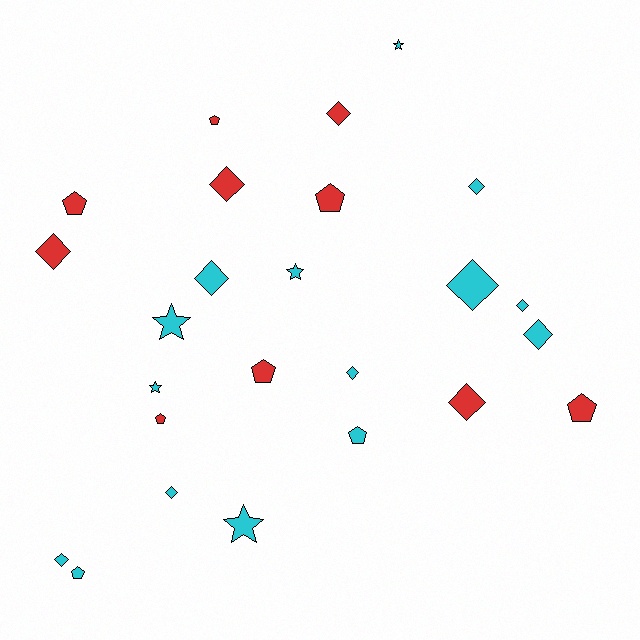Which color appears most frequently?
Cyan, with 15 objects.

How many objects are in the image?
There are 25 objects.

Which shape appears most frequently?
Diamond, with 12 objects.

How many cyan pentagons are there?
There are 2 cyan pentagons.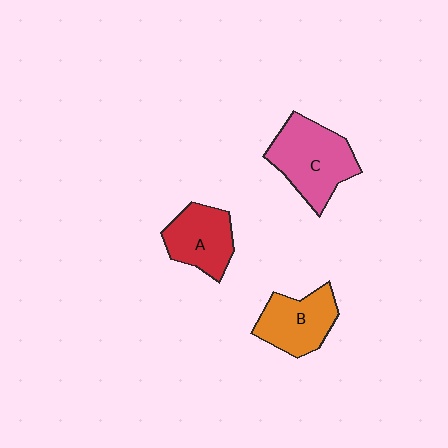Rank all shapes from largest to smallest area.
From largest to smallest: C (pink), B (orange), A (red).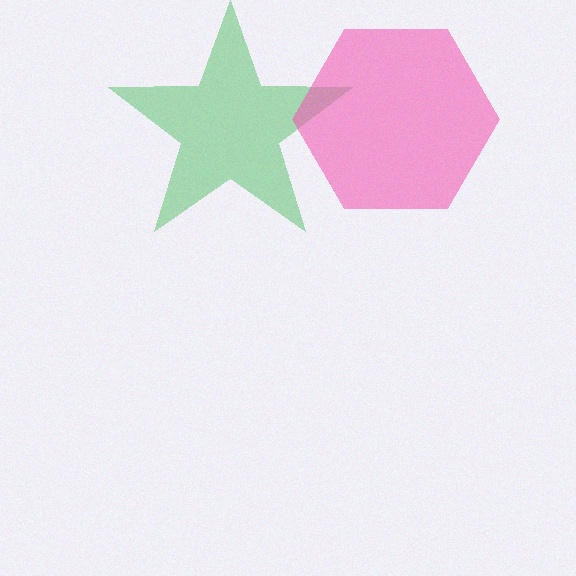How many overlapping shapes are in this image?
There are 2 overlapping shapes in the image.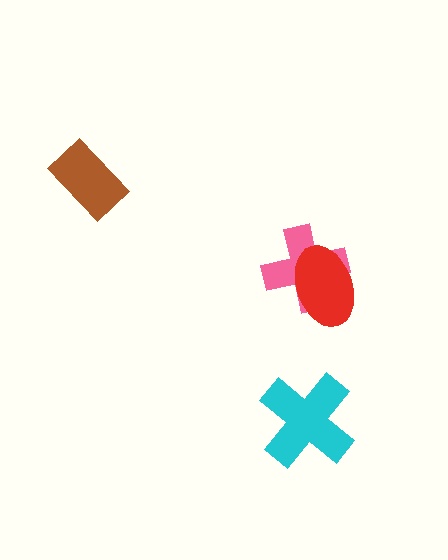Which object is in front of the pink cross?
The red ellipse is in front of the pink cross.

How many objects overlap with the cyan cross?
0 objects overlap with the cyan cross.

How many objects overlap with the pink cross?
1 object overlaps with the pink cross.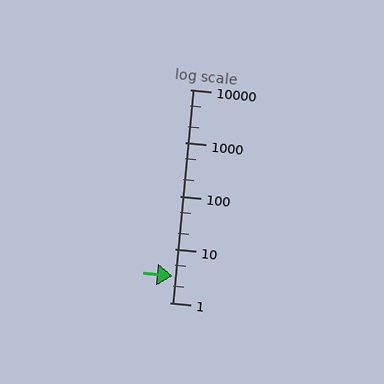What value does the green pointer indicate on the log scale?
The pointer indicates approximately 3.1.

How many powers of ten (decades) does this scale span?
The scale spans 4 decades, from 1 to 10000.